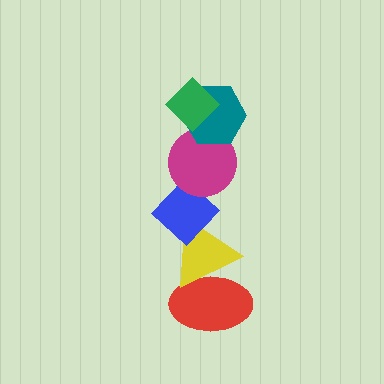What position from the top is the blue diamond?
The blue diamond is 4th from the top.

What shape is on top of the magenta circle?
The teal hexagon is on top of the magenta circle.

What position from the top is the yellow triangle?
The yellow triangle is 5th from the top.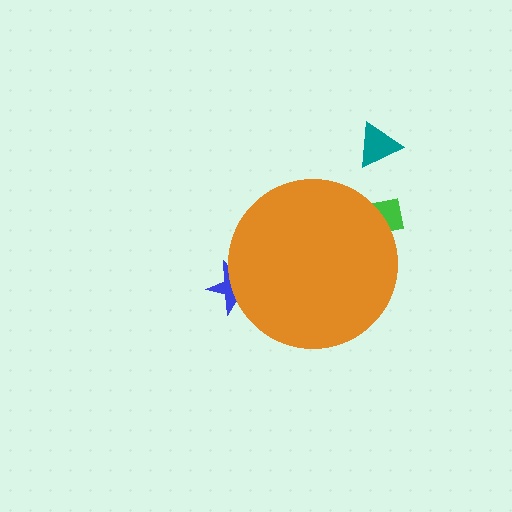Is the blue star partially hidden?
Yes, the blue star is partially hidden behind the orange circle.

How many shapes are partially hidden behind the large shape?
2 shapes are partially hidden.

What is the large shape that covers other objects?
An orange circle.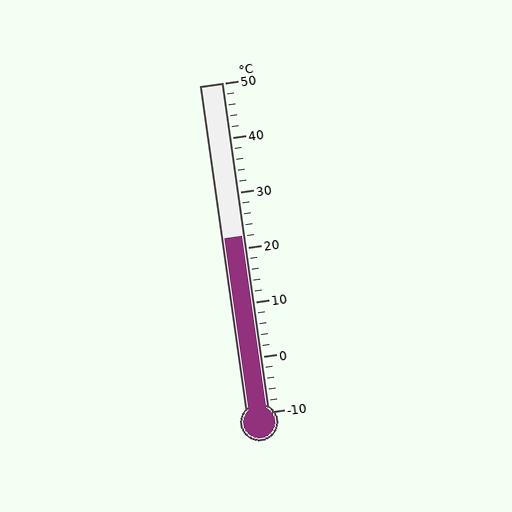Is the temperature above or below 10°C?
The temperature is above 10°C.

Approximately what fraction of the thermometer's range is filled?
The thermometer is filled to approximately 55% of its range.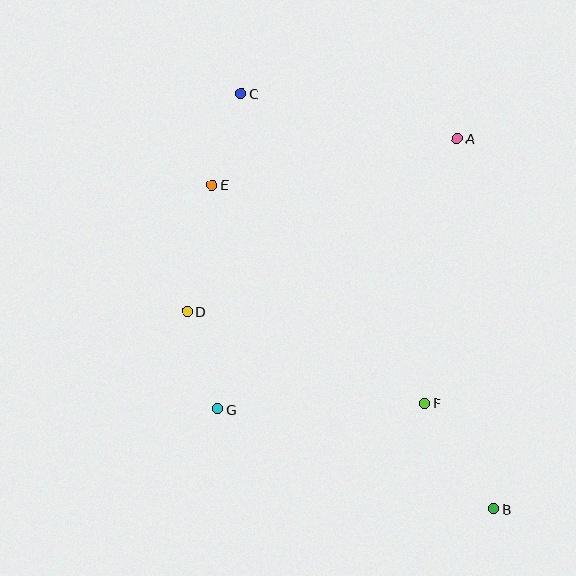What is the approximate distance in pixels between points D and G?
The distance between D and G is approximately 102 pixels.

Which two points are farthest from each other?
Points B and C are farthest from each other.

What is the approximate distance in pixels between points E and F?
The distance between E and F is approximately 305 pixels.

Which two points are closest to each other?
Points C and E are closest to each other.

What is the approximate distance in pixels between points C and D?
The distance between C and D is approximately 224 pixels.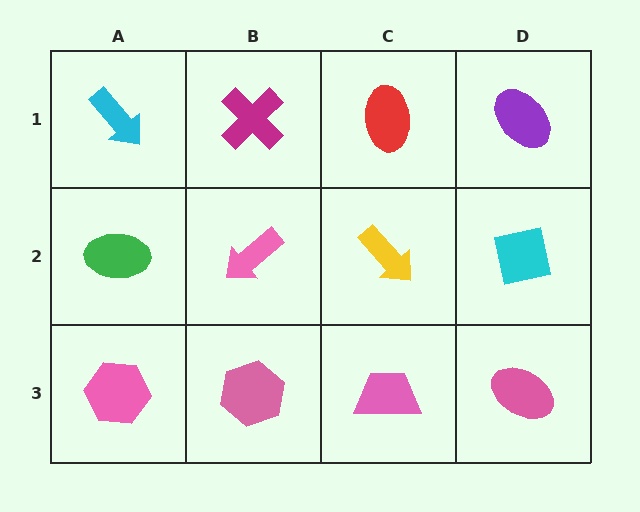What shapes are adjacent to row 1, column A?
A green ellipse (row 2, column A), a magenta cross (row 1, column B).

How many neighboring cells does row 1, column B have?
3.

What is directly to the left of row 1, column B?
A cyan arrow.